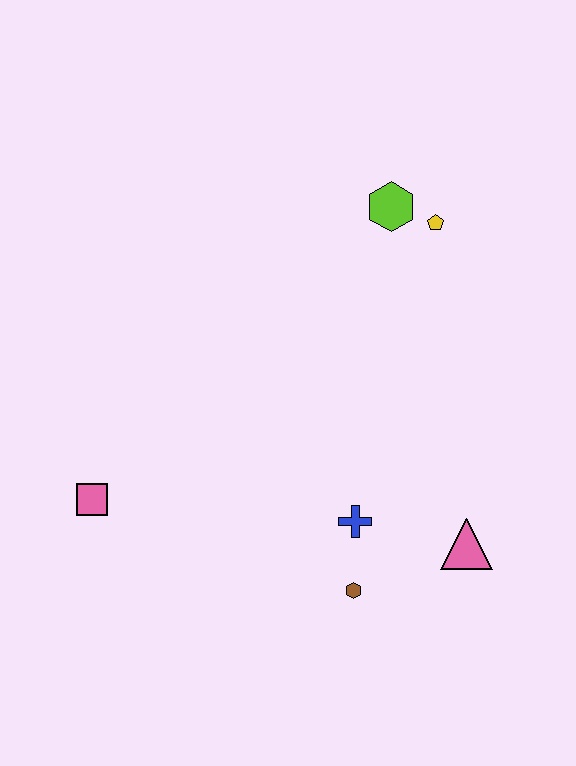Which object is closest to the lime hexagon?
The yellow pentagon is closest to the lime hexagon.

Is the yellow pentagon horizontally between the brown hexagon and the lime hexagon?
No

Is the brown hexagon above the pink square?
No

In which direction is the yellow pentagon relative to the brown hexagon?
The yellow pentagon is above the brown hexagon.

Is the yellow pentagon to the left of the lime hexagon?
No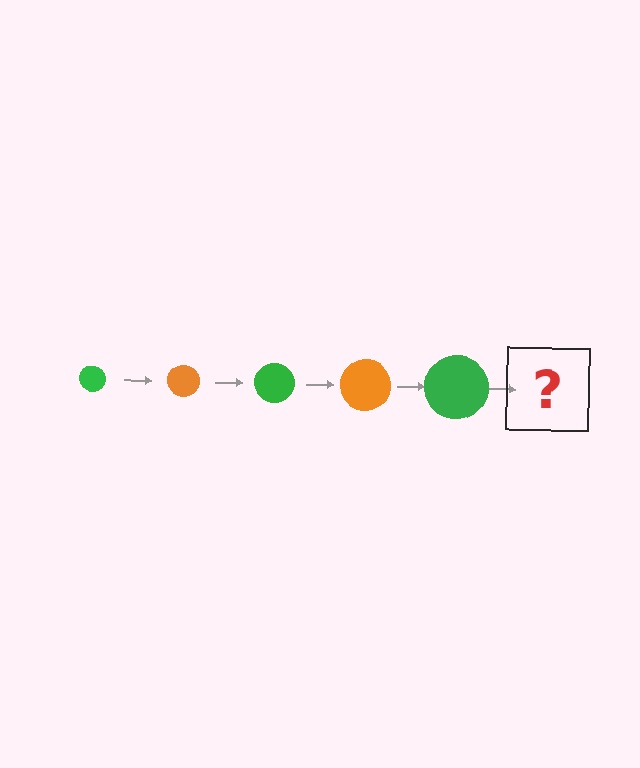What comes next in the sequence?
The next element should be an orange circle, larger than the previous one.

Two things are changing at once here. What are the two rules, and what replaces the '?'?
The two rules are that the circle grows larger each step and the color cycles through green and orange. The '?' should be an orange circle, larger than the previous one.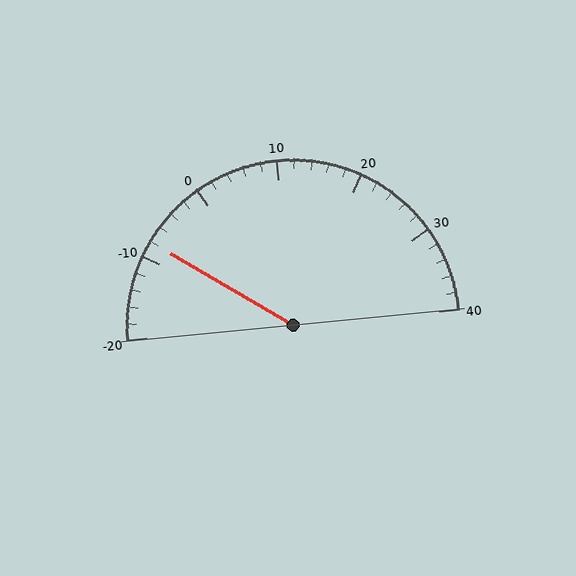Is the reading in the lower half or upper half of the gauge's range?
The reading is in the lower half of the range (-20 to 40).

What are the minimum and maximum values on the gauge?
The gauge ranges from -20 to 40.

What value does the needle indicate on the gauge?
The needle indicates approximately -8.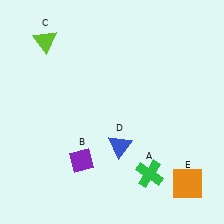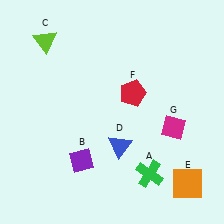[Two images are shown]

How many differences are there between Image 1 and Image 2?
There are 2 differences between the two images.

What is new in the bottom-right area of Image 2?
A magenta diamond (G) was added in the bottom-right area of Image 2.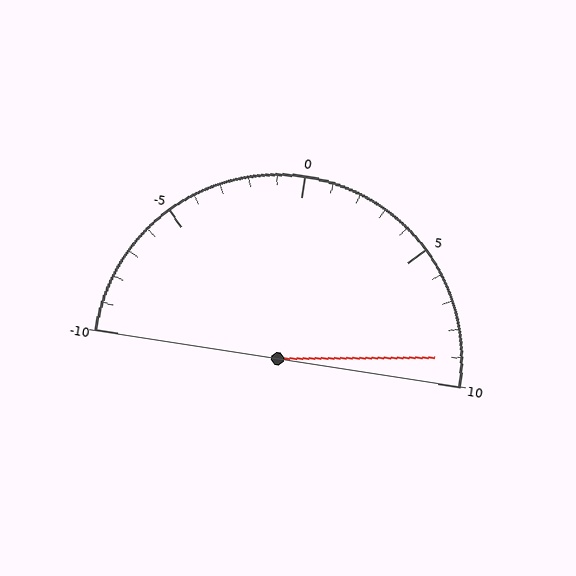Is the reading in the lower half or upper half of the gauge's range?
The reading is in the upper half of the range (-10 to 10).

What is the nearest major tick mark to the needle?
The nearest major tick mark is 10.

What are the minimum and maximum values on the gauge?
The gauge ranges from -10 to 10.